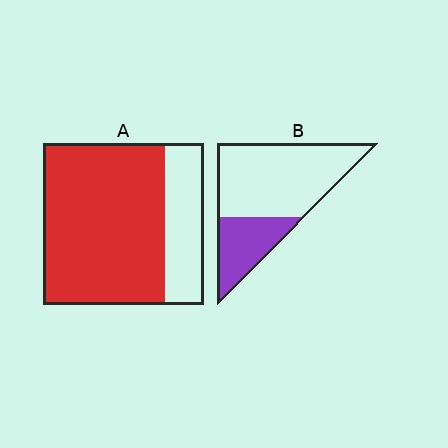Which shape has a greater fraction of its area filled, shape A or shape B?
Shape A.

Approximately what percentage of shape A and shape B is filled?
A is approximately 75% and B is approximately 30%.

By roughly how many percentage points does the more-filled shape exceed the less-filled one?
By roughly 45 percentage points (A over B).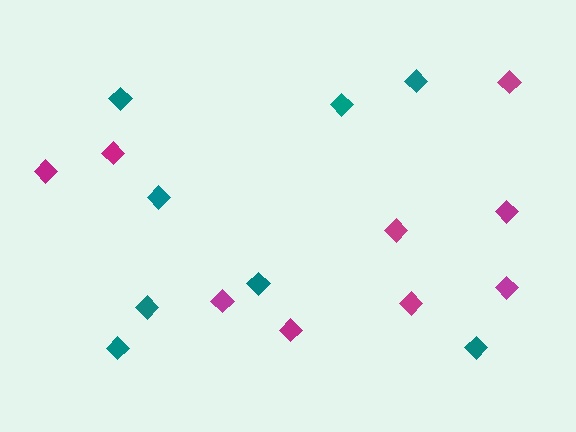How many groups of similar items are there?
There are 2 groups: one group of teal diamonds (8) and one group of magenta diamonds (9).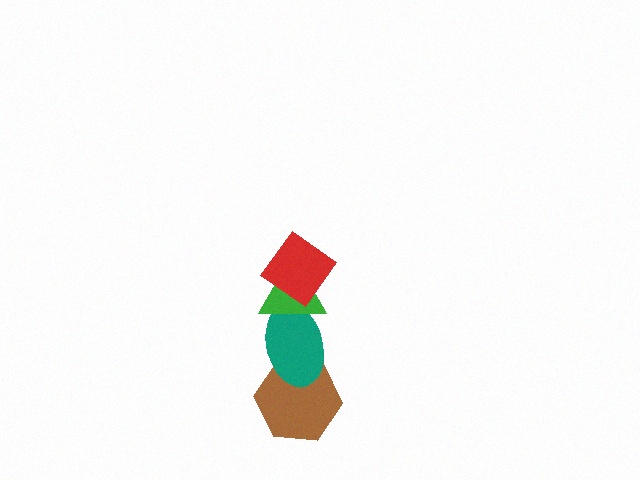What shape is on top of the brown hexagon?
The teal ellipse is on top of the brown hexagon.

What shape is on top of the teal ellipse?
The green triangle is on top of the teal ellipse.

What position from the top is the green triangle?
The green triangle is 2nd from the top.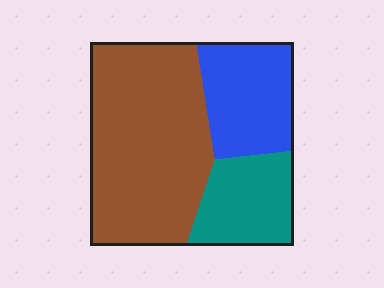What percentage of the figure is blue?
Blue takes up less than a quarter of the figure.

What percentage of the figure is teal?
Teal covers around 20% of the figure.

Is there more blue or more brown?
Brown.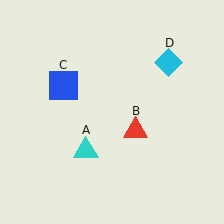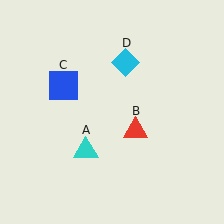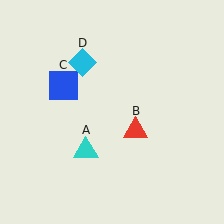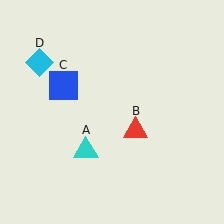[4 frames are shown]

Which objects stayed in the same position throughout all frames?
Cyan triangle (object A) and red triangle (object B) and blue square (object C) remained stationary.